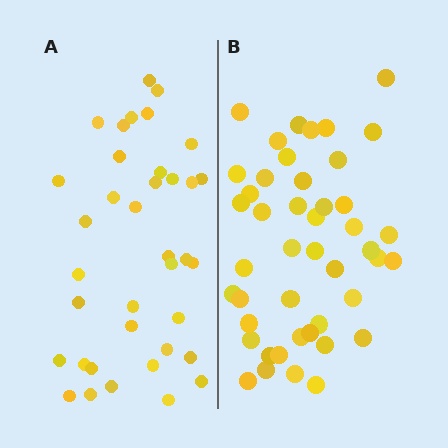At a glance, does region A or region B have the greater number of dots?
Region B (the right region) has more dots.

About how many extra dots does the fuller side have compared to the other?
Region B has roughly 8 or so more dots than region A.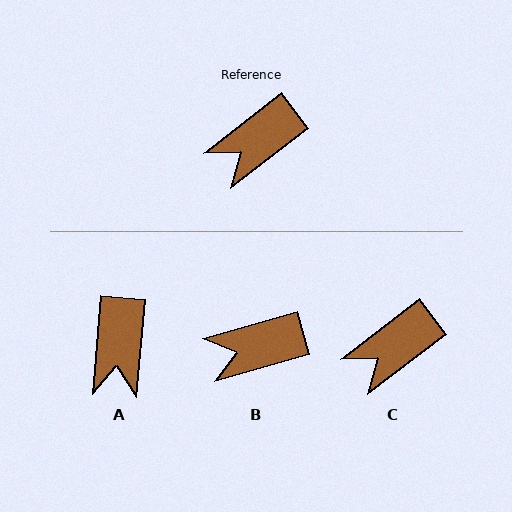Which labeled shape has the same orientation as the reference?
C.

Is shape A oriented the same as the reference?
No, it is off by about 48 degrees.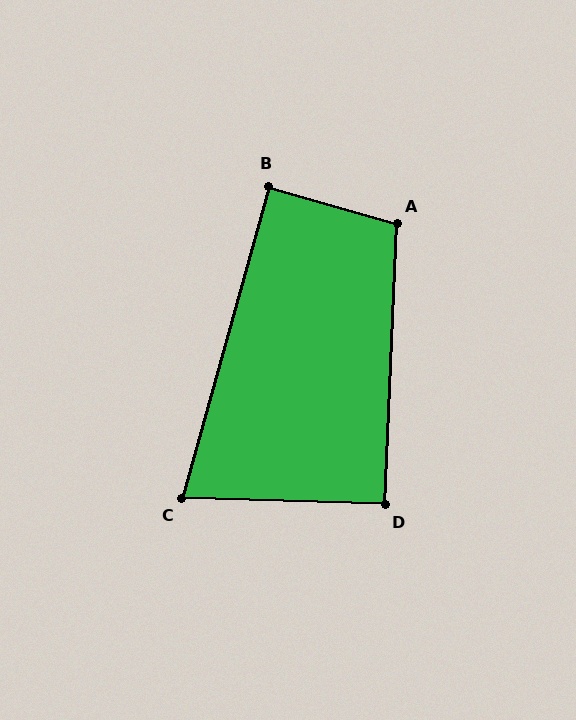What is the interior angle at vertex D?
Approximately 91 degrees (approximately right).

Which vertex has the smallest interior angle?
C, at approximately 76 degrees.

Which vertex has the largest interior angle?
A, at approximately 104 degrees.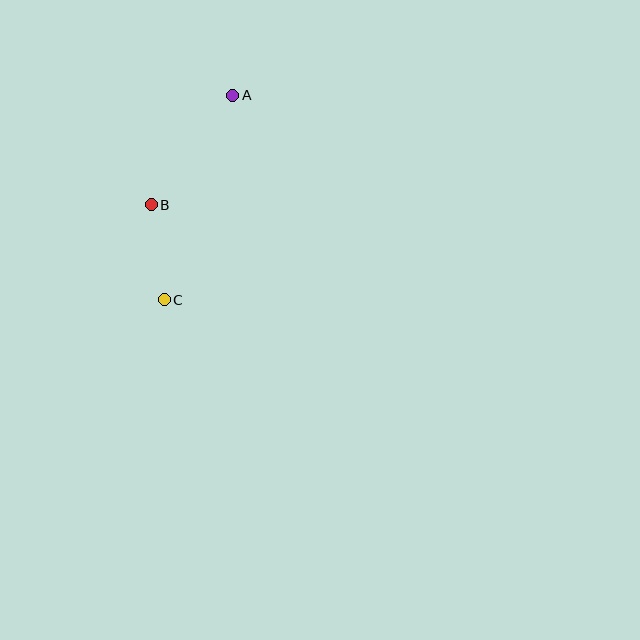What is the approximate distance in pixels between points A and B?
The distance between A and B is approximately 136 pixels.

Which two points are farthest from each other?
Points A and C are farthest from each other.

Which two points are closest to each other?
Points B and C are closest to each other.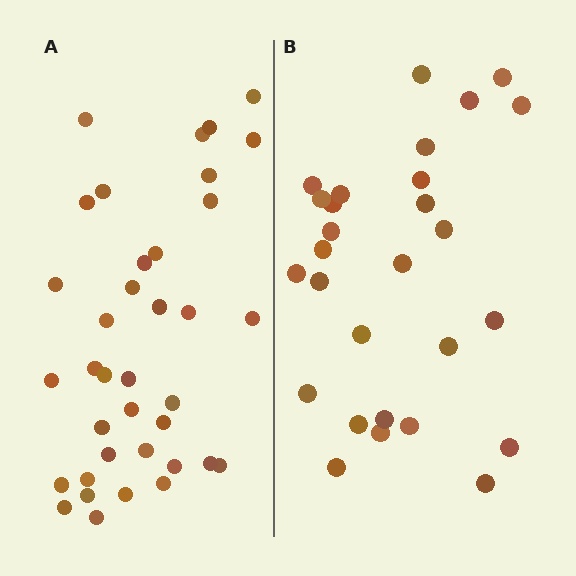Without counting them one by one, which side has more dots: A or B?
Region A (the left region) has more dots.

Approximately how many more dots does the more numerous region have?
Region A has roughly 8 or so more dots than region B.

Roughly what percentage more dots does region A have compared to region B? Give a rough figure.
About 30% more.